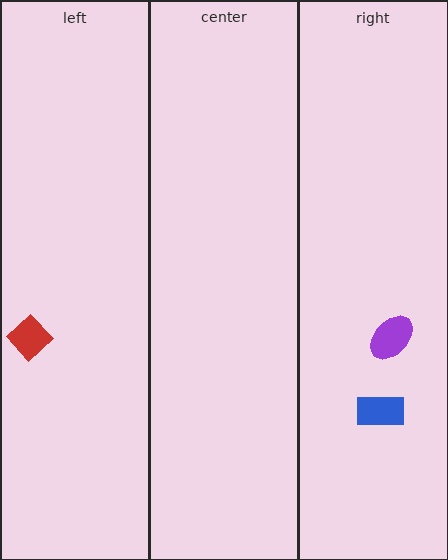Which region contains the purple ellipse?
The right region.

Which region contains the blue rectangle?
The right region.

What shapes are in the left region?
The red diamond.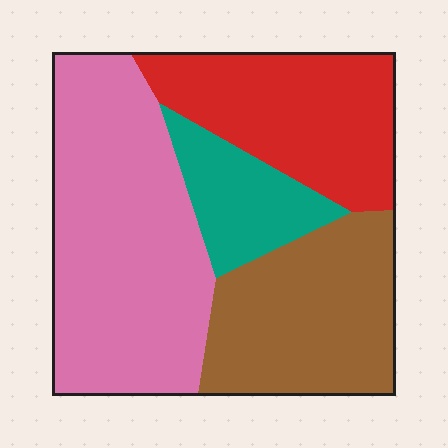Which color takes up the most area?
Pink, at roughly 40%.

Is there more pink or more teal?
Pink.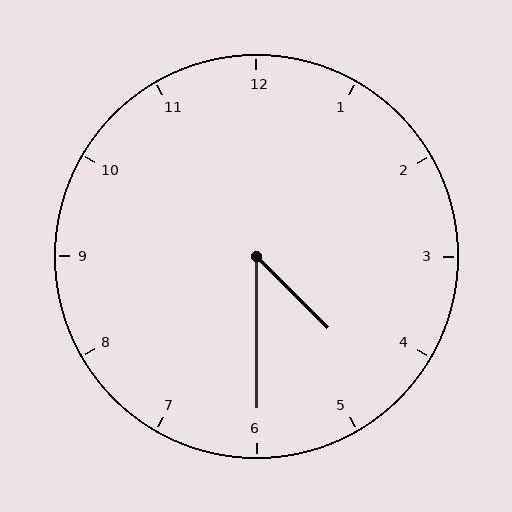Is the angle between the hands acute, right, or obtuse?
It is acute.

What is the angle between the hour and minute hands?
Approximately 45 degrees.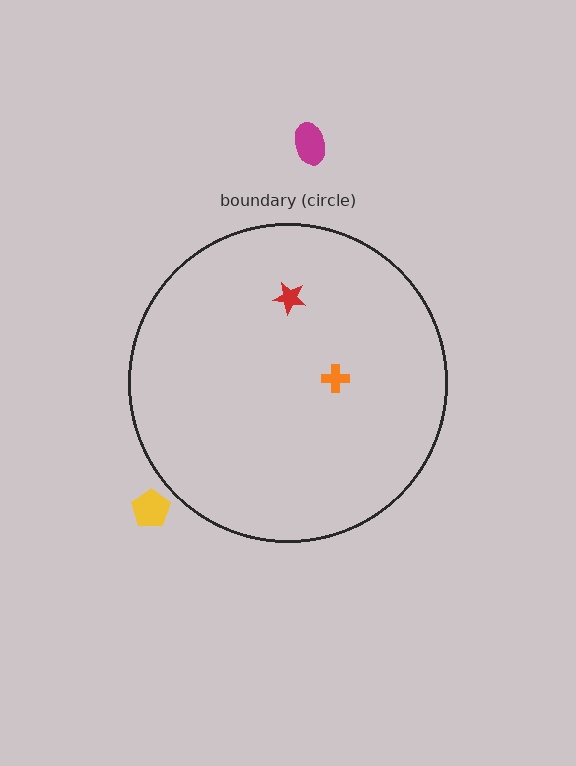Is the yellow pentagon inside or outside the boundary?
Outside.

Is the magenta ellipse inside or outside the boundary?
Outside.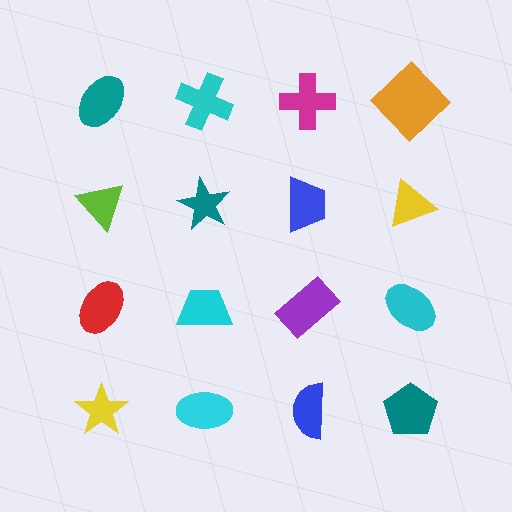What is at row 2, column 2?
A teal star.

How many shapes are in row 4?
4 shapes.